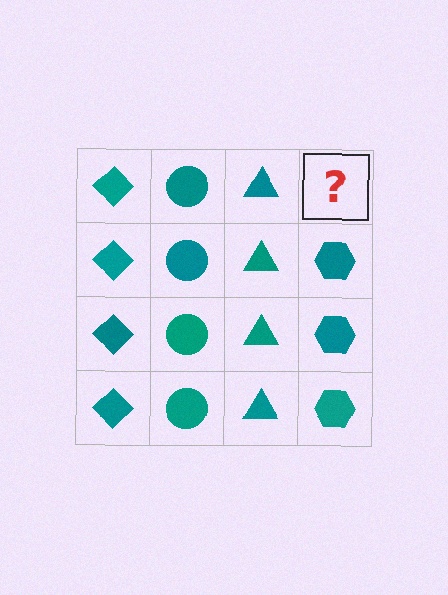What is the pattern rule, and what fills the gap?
The rule is that each column has a consistent shape. The gap should be filled with a teal hexagon.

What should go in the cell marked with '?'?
The missing cell should contain a teal hexagon.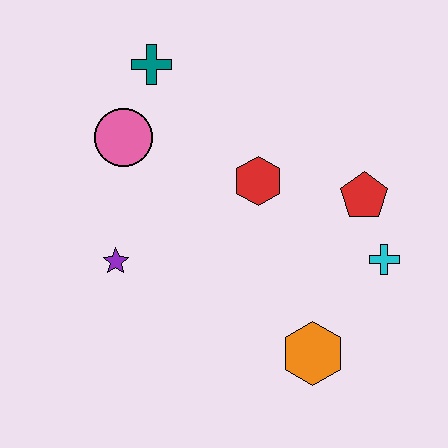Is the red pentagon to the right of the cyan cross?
No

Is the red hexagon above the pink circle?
No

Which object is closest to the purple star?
The pink circle is closest to the purple star.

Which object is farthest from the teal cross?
The orange hexagon is farthest from the teal cross.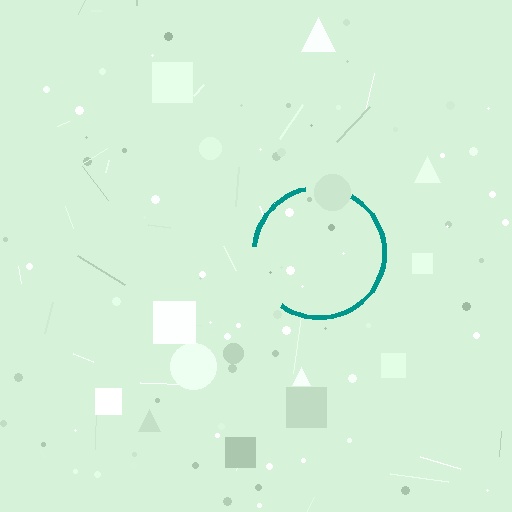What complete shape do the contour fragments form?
The contour fragments form a circle.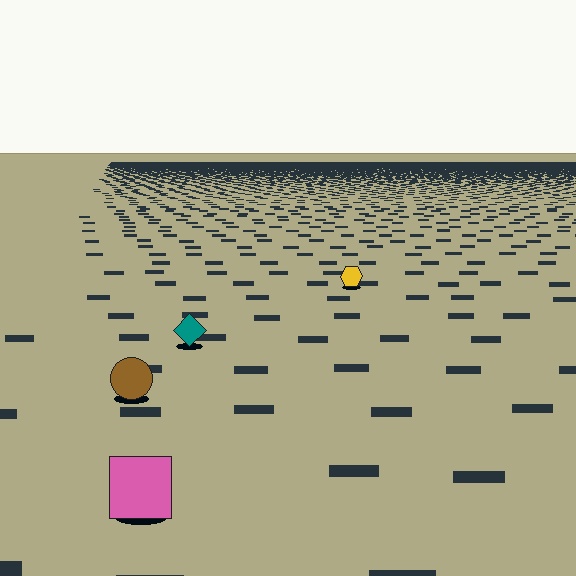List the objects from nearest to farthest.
From nearest to farthest: the pink square, the brown circle, the teal diamond, the yellow hexagon.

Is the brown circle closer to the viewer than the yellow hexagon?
Yes. The brown circle is closer — you can tell from the texture gradient: the ground texture is coarser near it.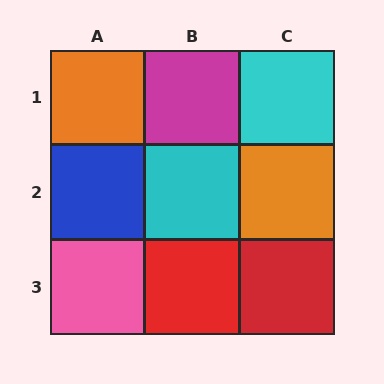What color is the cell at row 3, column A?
Pink.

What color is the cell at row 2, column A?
Blue.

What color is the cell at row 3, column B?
Red.